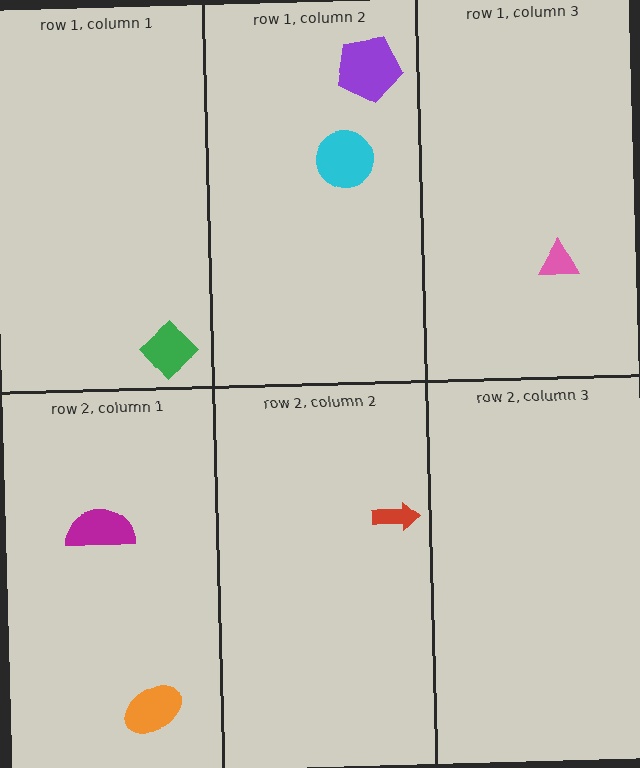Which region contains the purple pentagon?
The row 1, column 2 region.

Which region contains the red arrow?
The row 2, column 2 region.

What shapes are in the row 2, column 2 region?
The red arrow.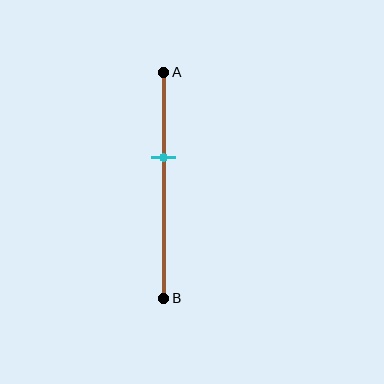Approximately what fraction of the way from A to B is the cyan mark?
The cyan mark is approximately 40% of the way from A to B.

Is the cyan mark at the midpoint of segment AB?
No, the mark is at about 40% from A, not at the 50% midpoint.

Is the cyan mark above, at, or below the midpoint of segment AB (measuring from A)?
The cyan mark is above the midpoint of segment AB.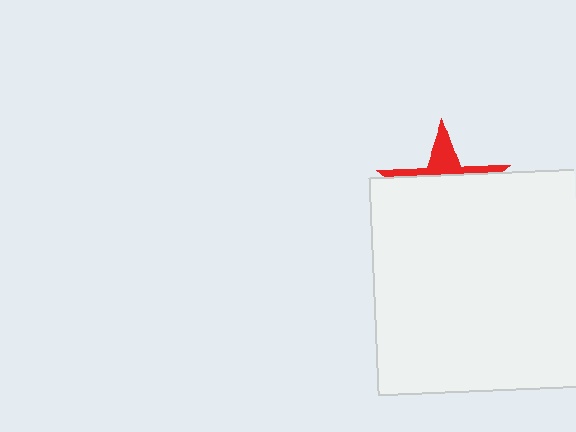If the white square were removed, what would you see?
You would see the complete red star.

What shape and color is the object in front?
The object in front is a white square.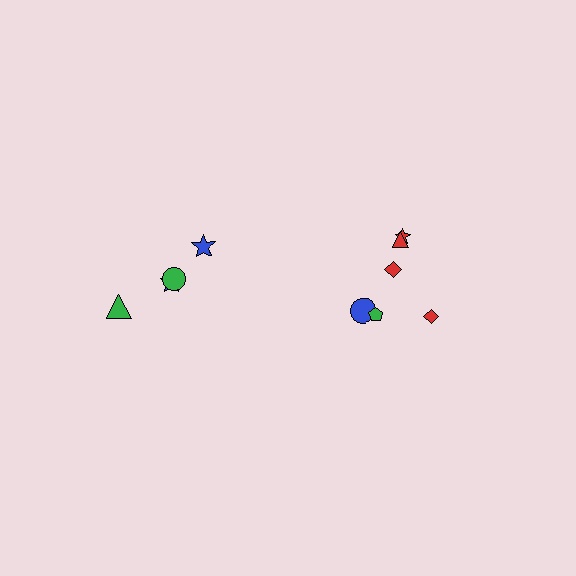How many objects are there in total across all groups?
There are 10 objects.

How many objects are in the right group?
There are 6 objects.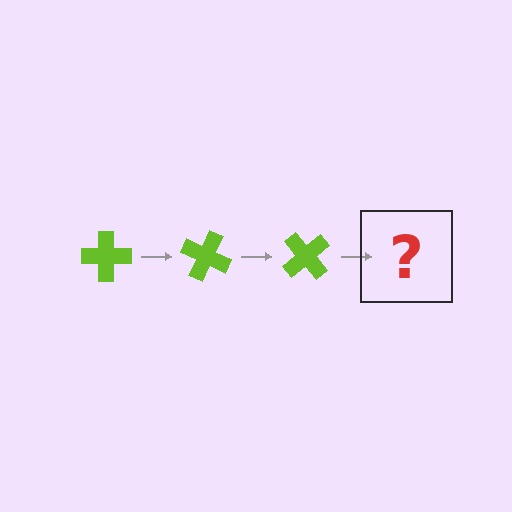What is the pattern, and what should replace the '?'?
The pattern is that the cross rotates 25 degrees each step. The '?' should be a lime cross rotated 75 degrees.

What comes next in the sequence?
The next element should be a lime cross rotated 75 degrees.